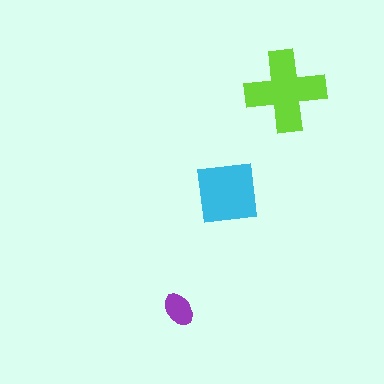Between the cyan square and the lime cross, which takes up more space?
The lime cross.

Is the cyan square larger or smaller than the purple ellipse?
Larger.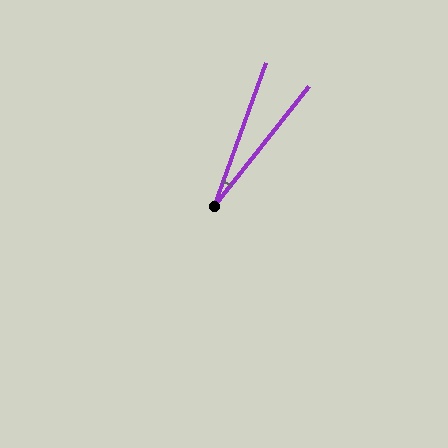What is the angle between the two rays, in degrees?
Approximately 19 degrees.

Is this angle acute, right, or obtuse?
It is acute.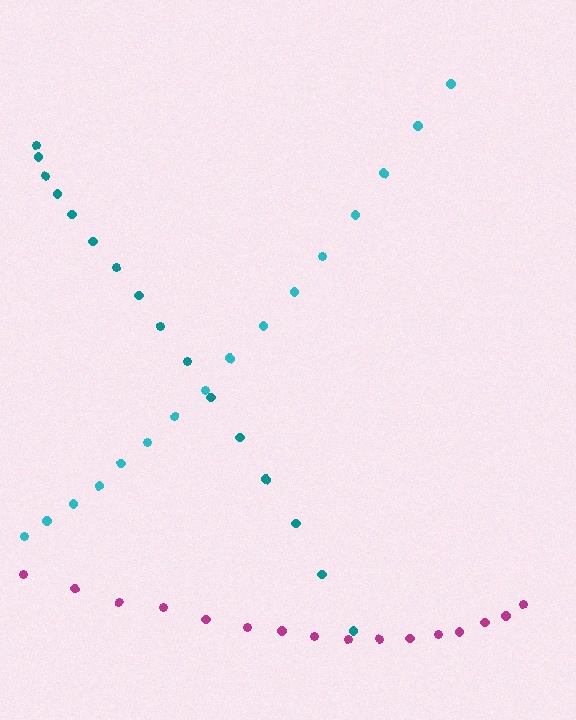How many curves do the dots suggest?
There are 3 distinct paths.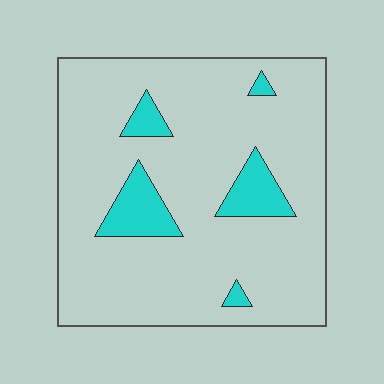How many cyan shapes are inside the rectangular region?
5.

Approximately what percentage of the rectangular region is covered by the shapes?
Approximately 10%.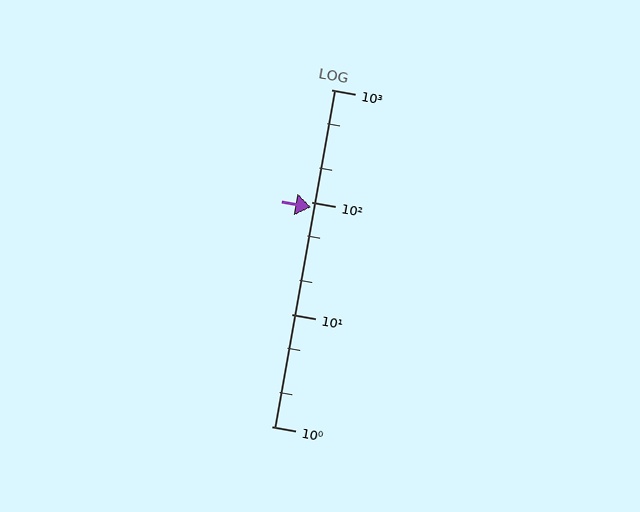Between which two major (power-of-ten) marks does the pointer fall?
The pointer is between 10 and 100.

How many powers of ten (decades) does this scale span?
The scale spans 3 decades, from 1 to 1000.